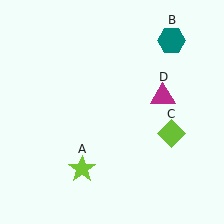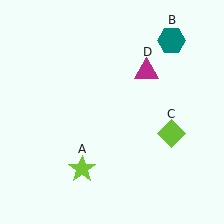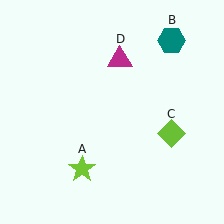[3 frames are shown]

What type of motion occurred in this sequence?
The magenta triangle (object D) rotated counterclockwise around the center of the scene.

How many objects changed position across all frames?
1 object changed position: magenta triangle (object D).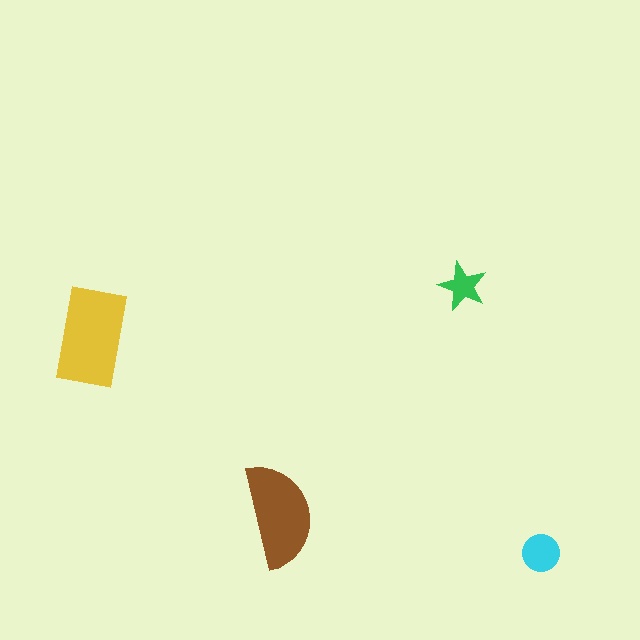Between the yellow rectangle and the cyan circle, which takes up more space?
The yellow rectangle.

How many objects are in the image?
There are 4 objects in the image.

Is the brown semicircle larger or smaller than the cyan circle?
Larger.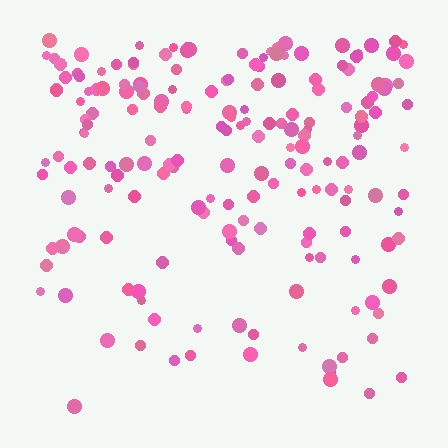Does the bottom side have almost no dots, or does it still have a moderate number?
Still a moderate number, just noticeably fewer than the top.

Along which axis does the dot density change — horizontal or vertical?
Vertical.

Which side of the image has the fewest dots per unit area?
The bottom.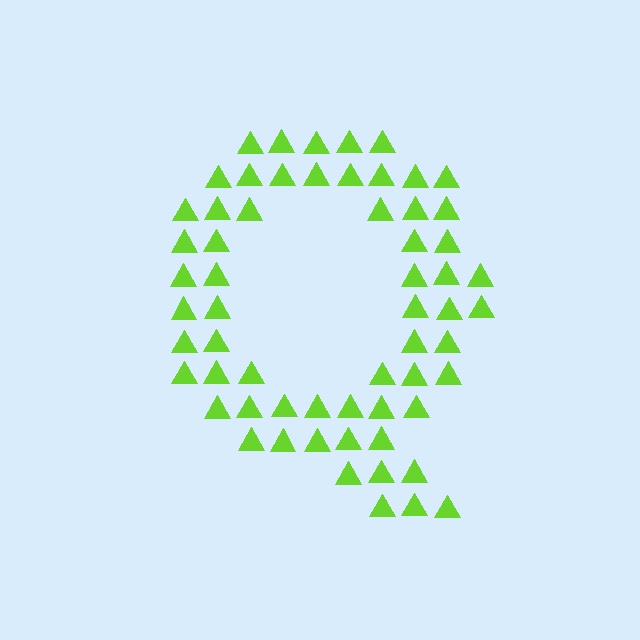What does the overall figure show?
The overall figure shows the letter Q.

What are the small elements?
The small elements are triangles.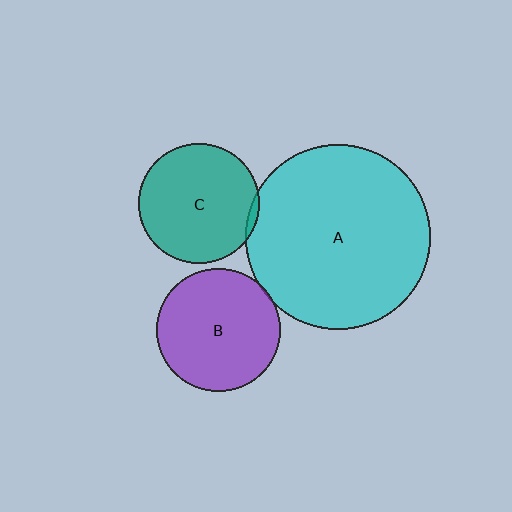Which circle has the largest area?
Circle A (cyan).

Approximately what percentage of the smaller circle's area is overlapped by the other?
Approximately 5%.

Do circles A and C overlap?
Yes.